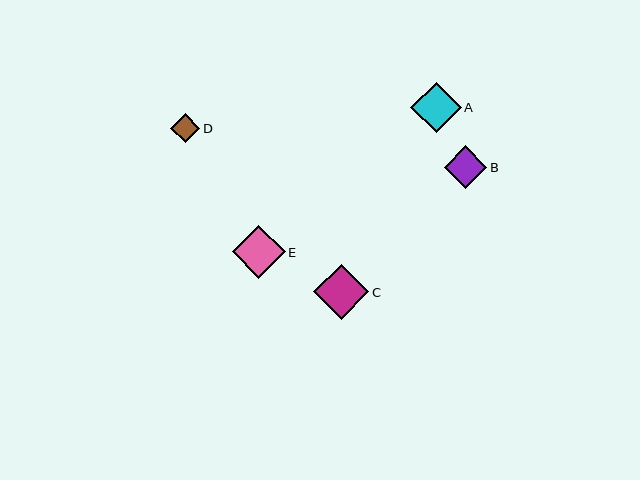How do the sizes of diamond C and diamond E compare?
Diamond C and diamond E are approximately the same size.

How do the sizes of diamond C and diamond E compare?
Diamond C and diamond E are approximately the same size.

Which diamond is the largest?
Diamond C is the largest with a size of approximately 55 pixels.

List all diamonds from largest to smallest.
From largest to smallest: C, E, A, B, D.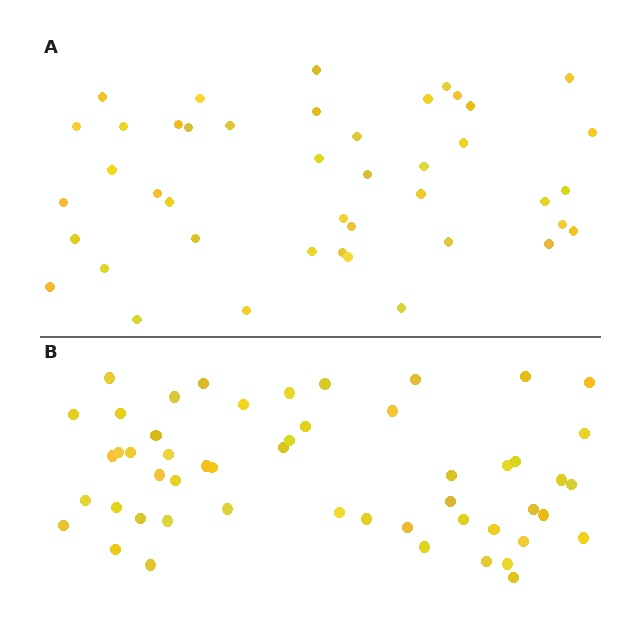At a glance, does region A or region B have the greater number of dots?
Region B (the bottom region) has more dots.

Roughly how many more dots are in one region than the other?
Region B has roughly 8 or so more dots than region A.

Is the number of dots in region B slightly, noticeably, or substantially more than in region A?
Region B has only slightly more — the two regions are fairly close. The ratio is roughly 1.2 to 1.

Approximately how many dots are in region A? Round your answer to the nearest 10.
About 40 dots. (The exact count is 43, which rounds to 40.)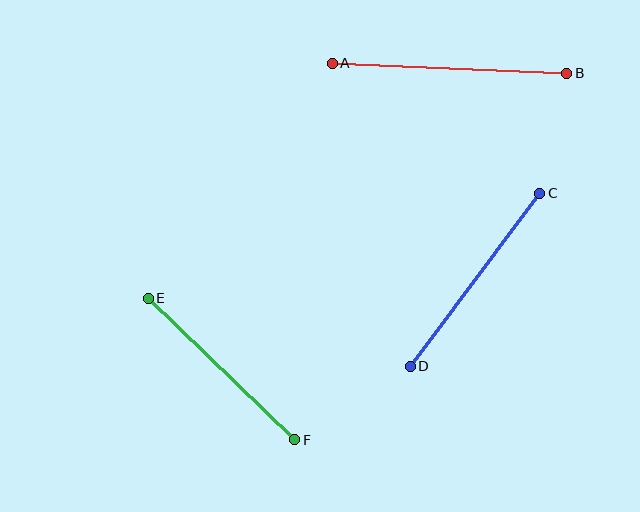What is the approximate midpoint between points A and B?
The midpoint is at approximately (449, 68) pixels.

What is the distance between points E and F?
The distance is approximately 203 pixels.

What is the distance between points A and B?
The distance is approximately 235 pixels.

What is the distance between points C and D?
The distance is approximately 216 pixels.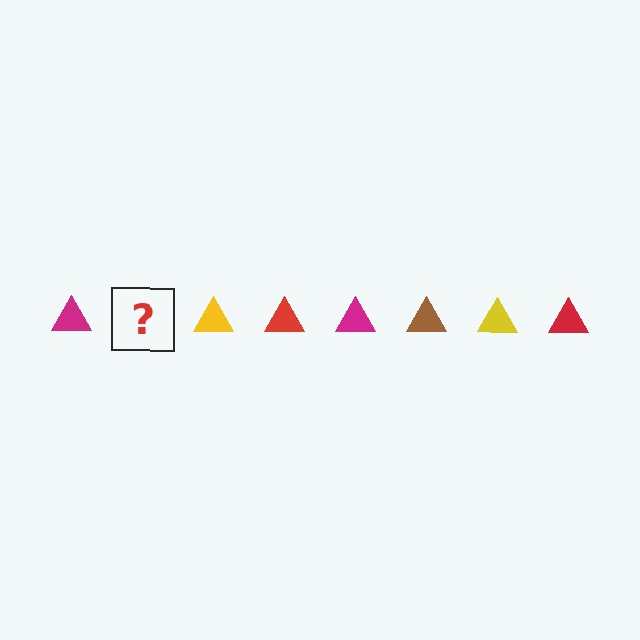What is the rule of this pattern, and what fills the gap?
The rule is that the pattern cycles through magenta, brown, yellow, red triangles. The gap should be filled with a brown triangle.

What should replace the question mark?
The question mark should be replaced with a brown triangle.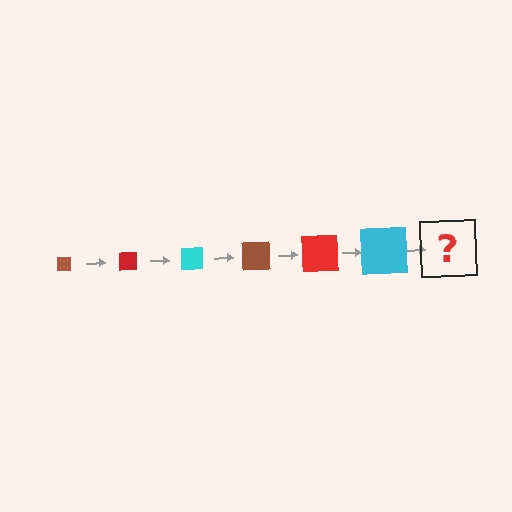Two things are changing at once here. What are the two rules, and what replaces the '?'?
The two rules are that the square grows larger each step and the color cycles through brown, red, and cyan. The '?' should be a brown square, larger than the previous one.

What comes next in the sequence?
The next element should be a brown square, larger than the previous one.